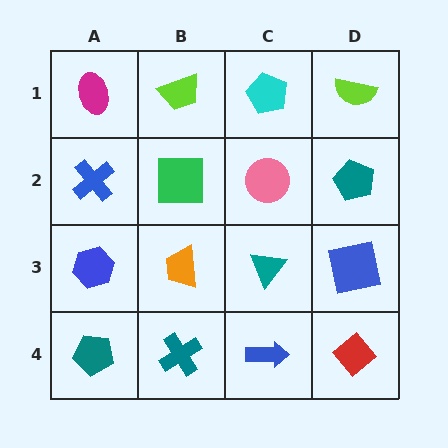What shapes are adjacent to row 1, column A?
A blue cross (row 2, column A), a lime trapezoid (row 1, column B).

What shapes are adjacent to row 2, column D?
A lime semicircle (row 1, column D), a blue square (row 3, column D), a pink circle (row 2, column C).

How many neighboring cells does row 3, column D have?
3.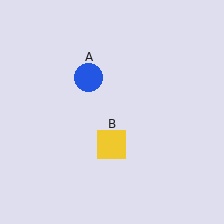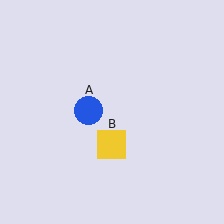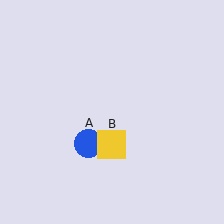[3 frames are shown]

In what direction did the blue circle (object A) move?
The blue circle (object A) moved down.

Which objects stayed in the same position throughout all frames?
Yellow square (object B) remained stationary.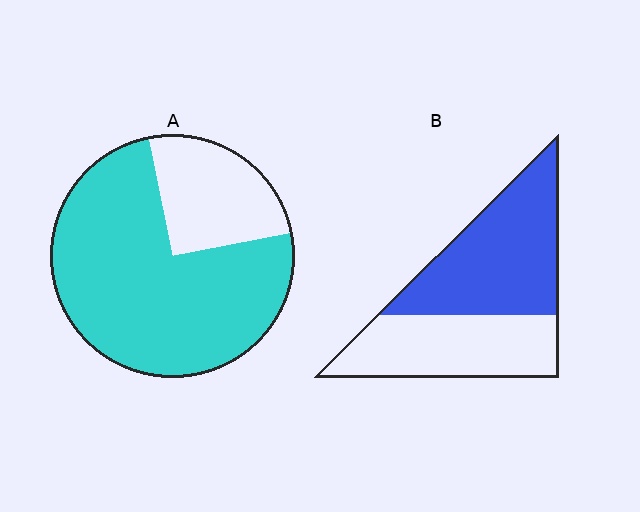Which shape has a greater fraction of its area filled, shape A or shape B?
Shape A.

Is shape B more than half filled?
Yes.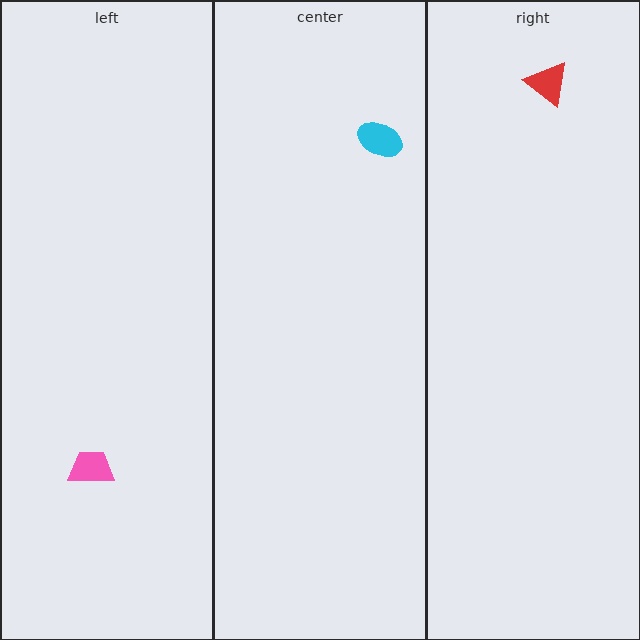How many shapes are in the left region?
1.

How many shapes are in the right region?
1.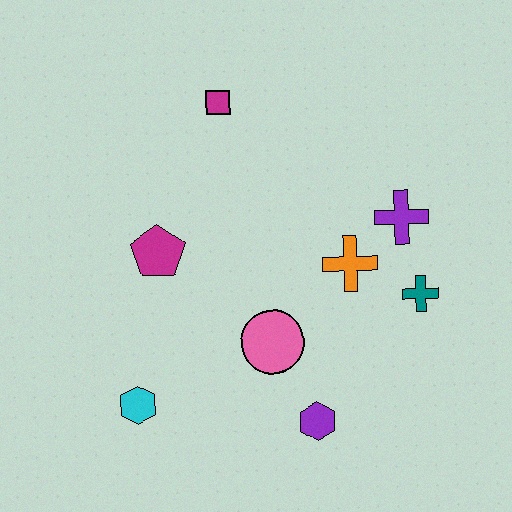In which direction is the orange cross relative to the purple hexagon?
The orange cross is above the purple hexagon.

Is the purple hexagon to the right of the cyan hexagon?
Yes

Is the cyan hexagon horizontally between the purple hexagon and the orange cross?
No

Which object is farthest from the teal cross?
The cyan hexagon is farthest from the teal cross.